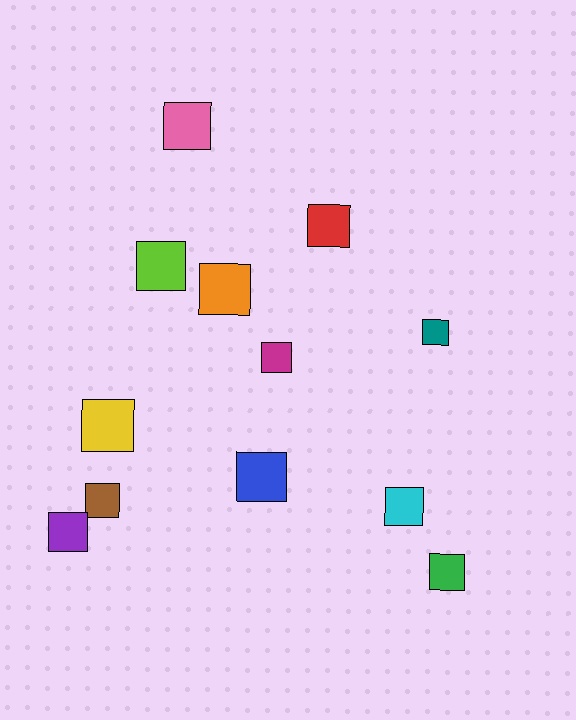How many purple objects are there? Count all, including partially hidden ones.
There is 1 purple object.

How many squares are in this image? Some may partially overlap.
There are 12 squares.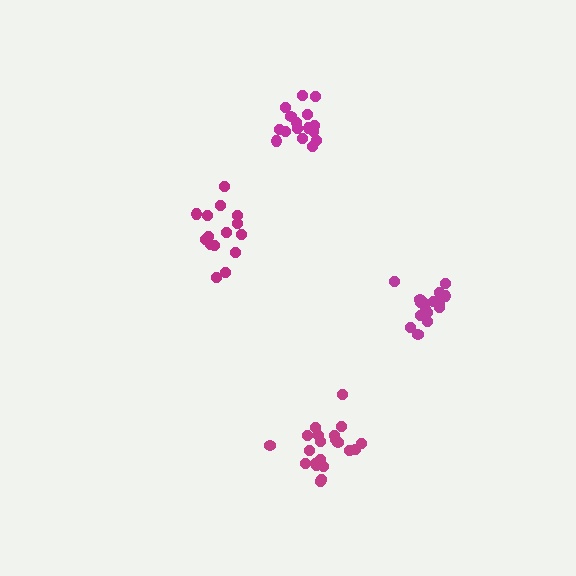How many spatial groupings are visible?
There are 4 spatial groupings.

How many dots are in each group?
Group 1: 16 dots, Group 2: 15 dots, Group 3: 16 dots, Group 4: 21 dots (68 total).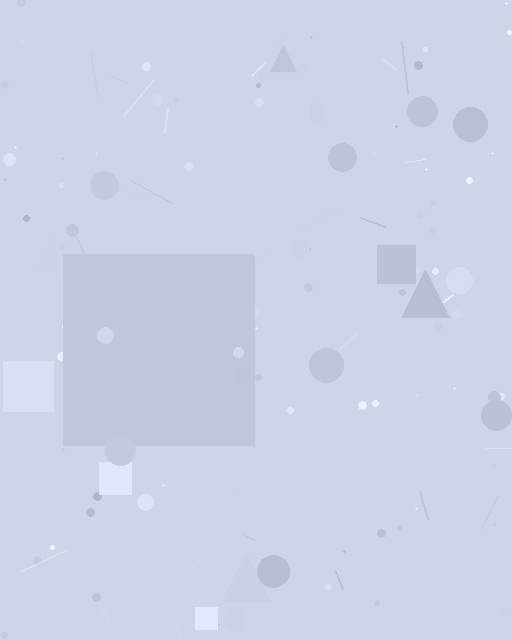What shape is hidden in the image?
A square is hidden in the image.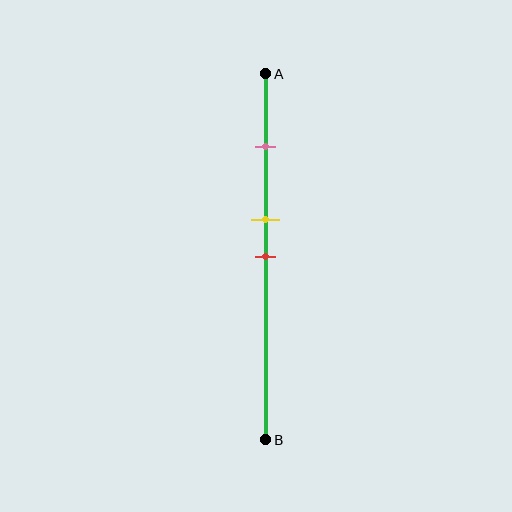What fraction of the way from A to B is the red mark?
The red mark is approximately 50% (0.5) of the way from A to B.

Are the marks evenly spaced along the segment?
No, the marks are not evenly spaced.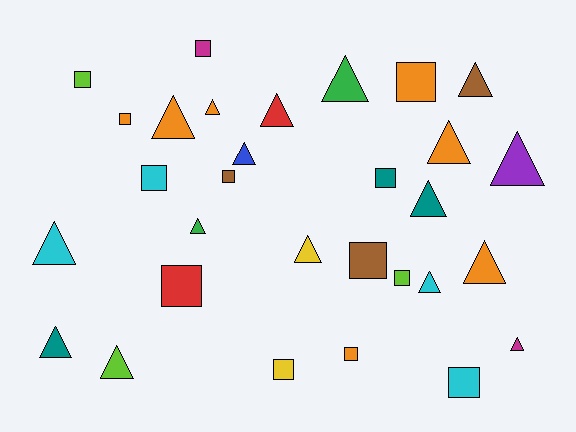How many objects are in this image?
There are 30 objects.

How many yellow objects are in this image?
There are 2 yellow objects.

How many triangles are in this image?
There are 17 triangles.